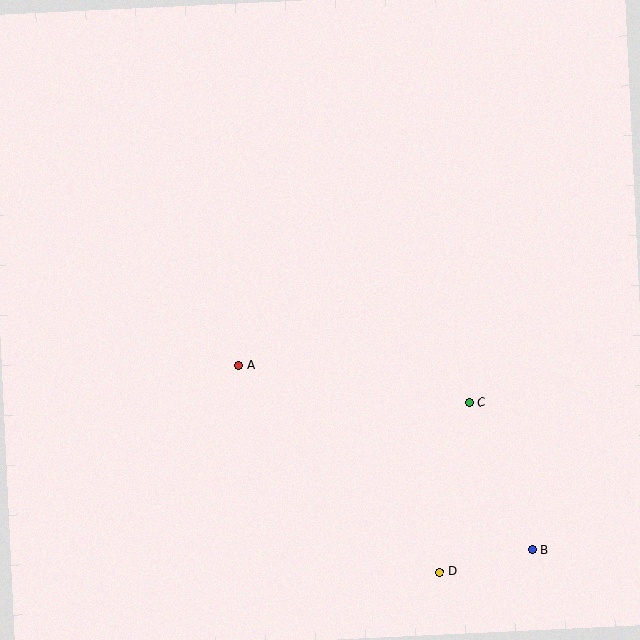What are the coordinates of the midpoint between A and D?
The midpoint between A and D is at (339, 469).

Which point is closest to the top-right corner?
Point C is closest to the top-right corner.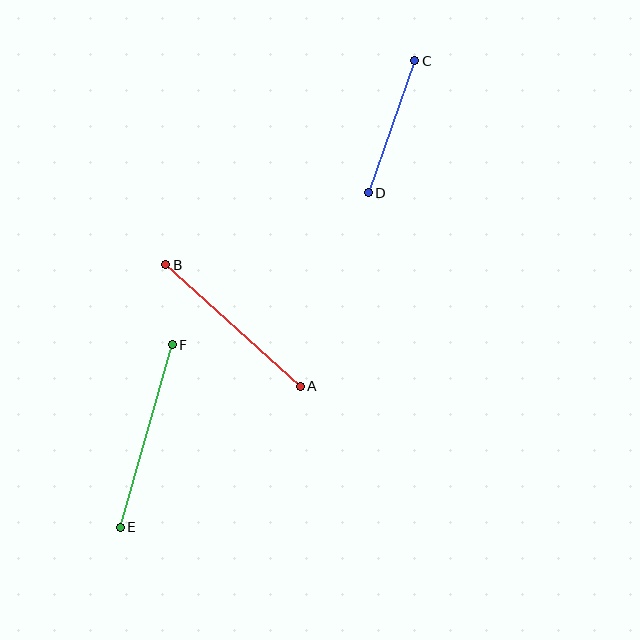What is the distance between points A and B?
The distance is approximately 181 pixels.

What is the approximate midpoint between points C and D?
The midpoint is at approximately (391, 127) pixels.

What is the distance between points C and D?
The distance is approximately 140 pixels.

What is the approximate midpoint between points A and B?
The midpoint is at approximately (233, 326) pixels.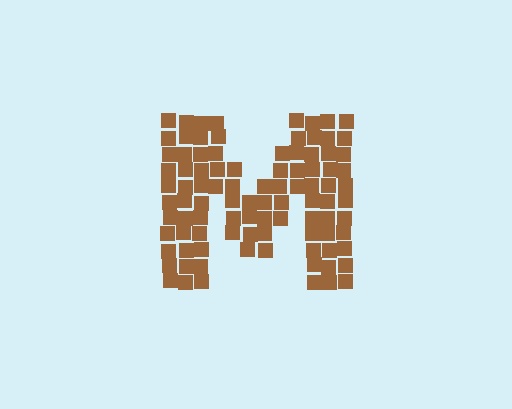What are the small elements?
The small elements are squares.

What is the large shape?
The large shape is the letter M.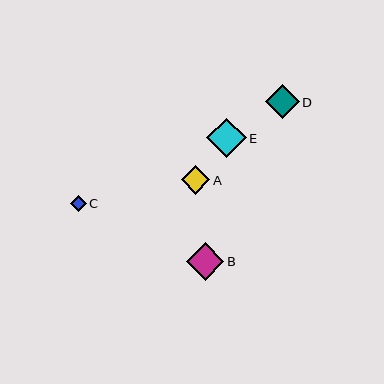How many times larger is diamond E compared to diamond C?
Diamond E is approximately 2.5 times the size of diamond C.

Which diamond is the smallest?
Diamond C is the smallest with a size of approximately 16 pixels.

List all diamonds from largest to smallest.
From largest to smallest: E, B, D, A, C.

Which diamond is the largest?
Diamond E is the largest with a size of approximately 39 pixels.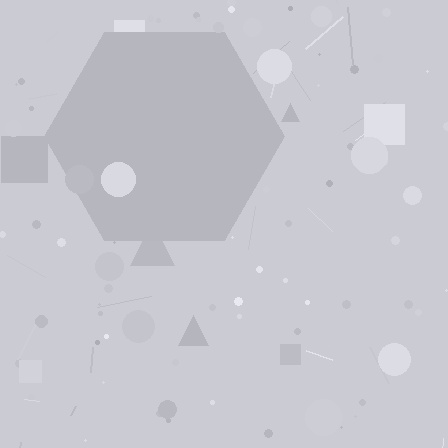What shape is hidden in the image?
A hexagon is hidden in the image.